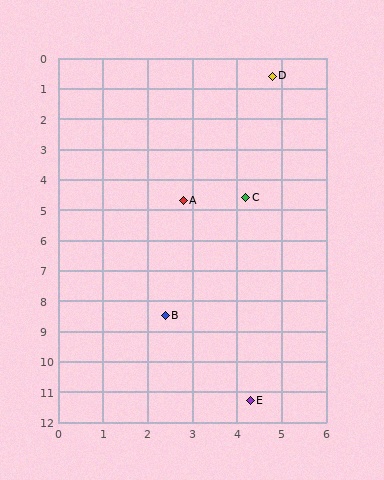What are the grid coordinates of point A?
Point A is at approximately (2.8, 4.7).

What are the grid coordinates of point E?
Point E is at approximately (4.3, 11.3).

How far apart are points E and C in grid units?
Points E and C are about 6.7 grid units apart.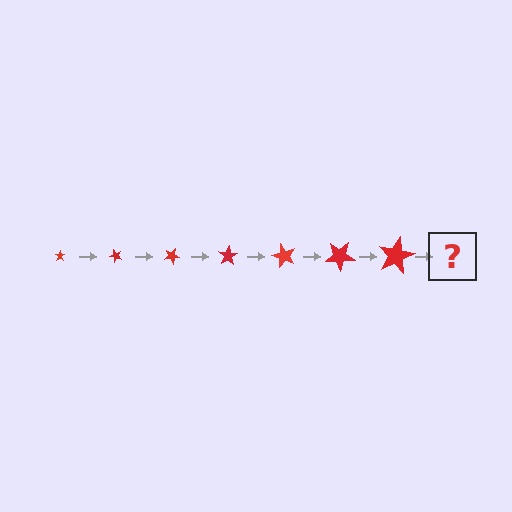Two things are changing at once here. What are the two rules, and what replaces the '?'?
The two rules are that the star grows larger each step and it rotates 50 degrees each step. The '?' should be a star, larger than the previous one and rotated 350 degrees from the start.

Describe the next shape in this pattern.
It should be a star, larger than the previous one and rotated 350 degrees from the start.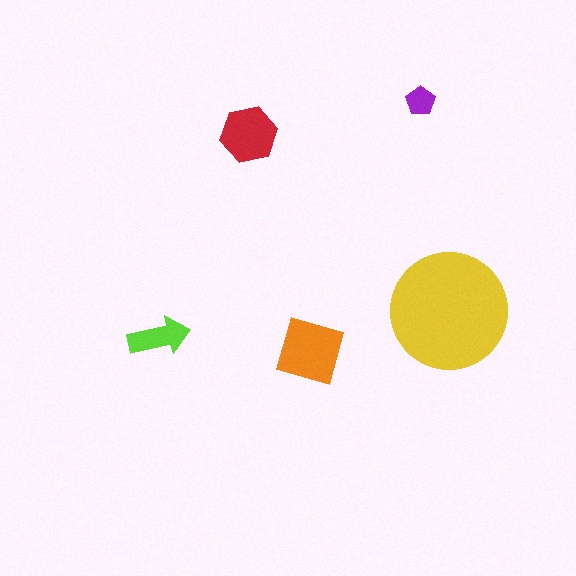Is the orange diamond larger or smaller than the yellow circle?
Smaller.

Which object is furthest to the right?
The yellow circle is rightmost.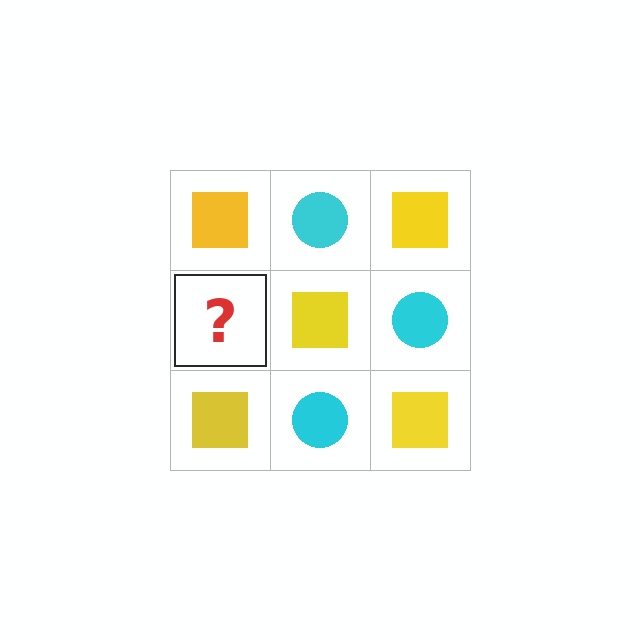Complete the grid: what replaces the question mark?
The question mark should be replaced with a cyan circle.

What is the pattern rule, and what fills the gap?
The rule is that it alternates yellow square and cyan circle in a checkerboard pattern. The gap should be filled with a cyan circle.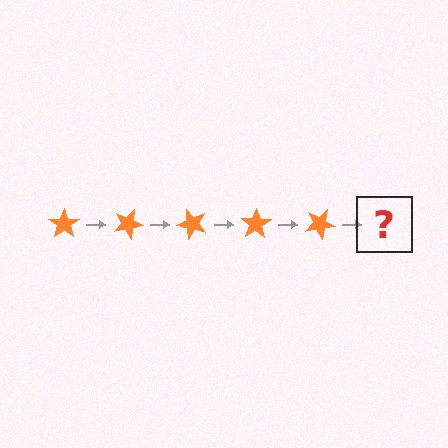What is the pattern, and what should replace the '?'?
The pattern is that the star rotates 25 degrees each step. The '?' should be an orange star rotated 125 degrees.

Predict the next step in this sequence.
The next step is an orange star rotated 125 degrees.